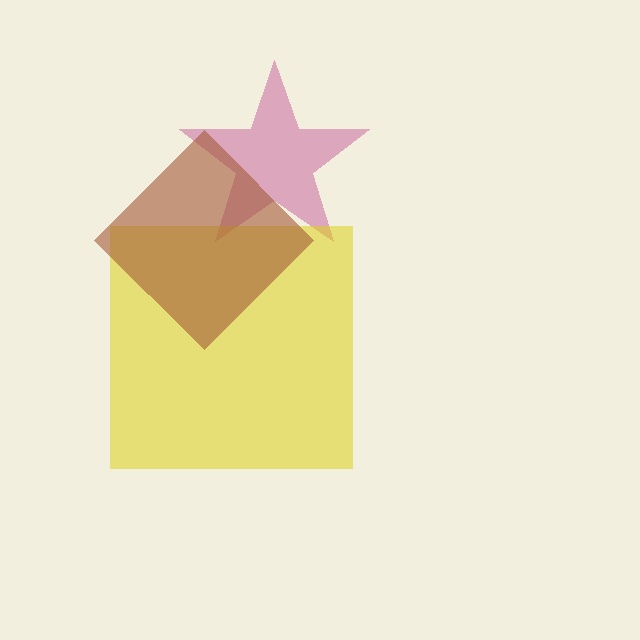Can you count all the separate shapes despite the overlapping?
Yes, there are 3 separate shapes.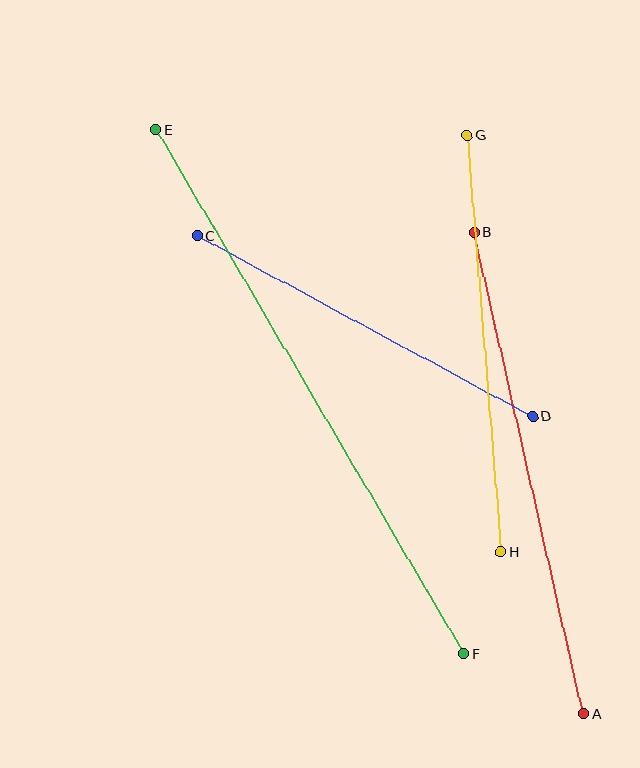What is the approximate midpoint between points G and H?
The midpoint is at approximately (484, 344) pixels.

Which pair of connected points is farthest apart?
Points E and F are farthest apart.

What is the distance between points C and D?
The distance is approximately 381 pixels.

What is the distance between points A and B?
The distance is approximately 494 pixels.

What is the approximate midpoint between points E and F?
The midpoint is at approximately (310, 392) pixels.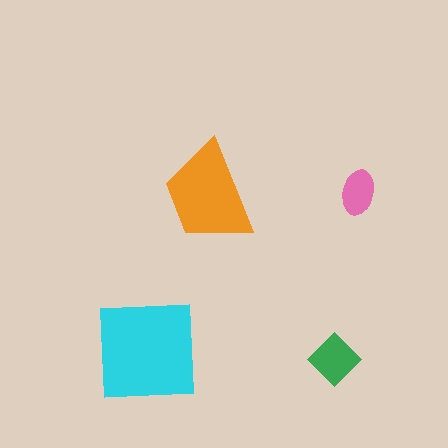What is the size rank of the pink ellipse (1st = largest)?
4th.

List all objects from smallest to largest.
The pink ellipse, the green diamond, the orange trapezoid, the cyan square.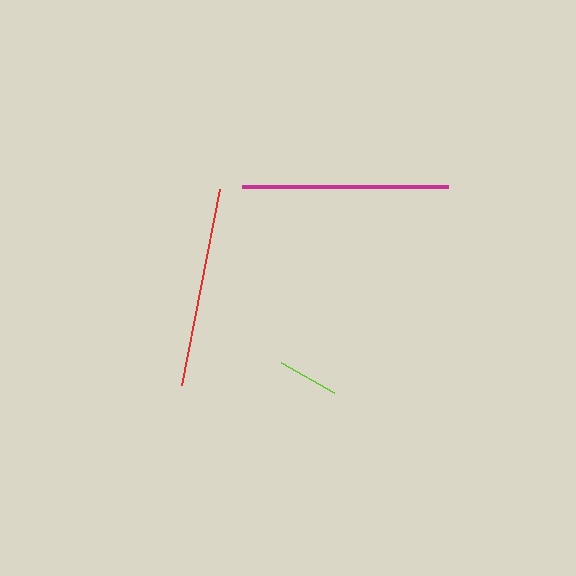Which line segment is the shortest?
The lime line is the shortest at approximately 61 pixels.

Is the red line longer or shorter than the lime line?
The red line is longer than the lime line.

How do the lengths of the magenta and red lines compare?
The magenta and red lines are approximately the same length.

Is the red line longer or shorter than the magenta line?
The magenta line is longer than the red line.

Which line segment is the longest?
The magenta line is the longest at approximately 206 pixels.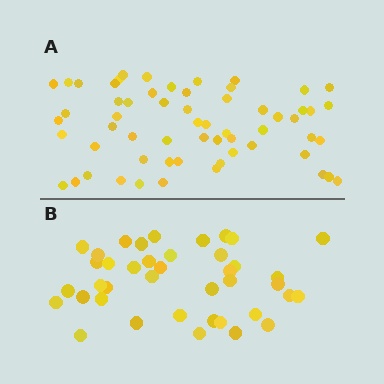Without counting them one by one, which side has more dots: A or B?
Region A (the top region) has more dots.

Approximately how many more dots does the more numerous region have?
Region A has approximately 20 more dots than region B.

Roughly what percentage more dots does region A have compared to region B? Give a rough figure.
About 50% more.